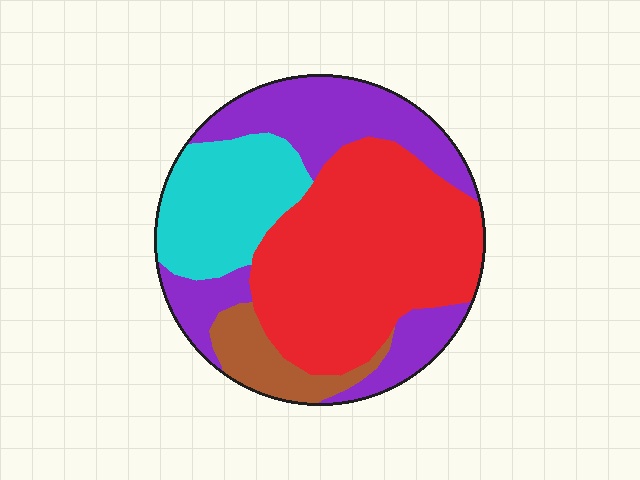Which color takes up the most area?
Red, at roughly 45%.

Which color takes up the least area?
Brown, at roughly 10%.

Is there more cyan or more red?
Red.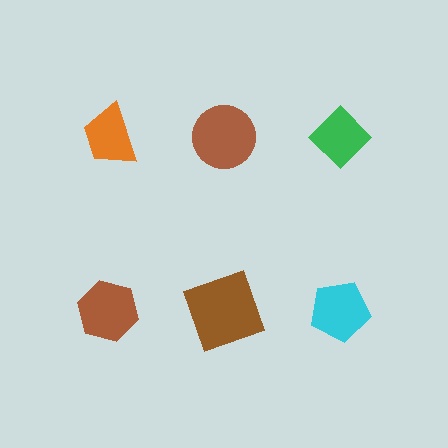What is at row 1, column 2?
A brown circle.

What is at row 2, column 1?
A brown hexagon.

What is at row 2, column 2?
A brown square.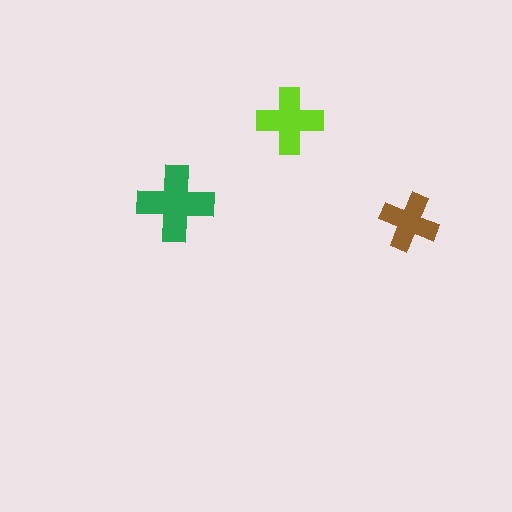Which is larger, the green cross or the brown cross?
The green one.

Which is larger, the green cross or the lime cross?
The green one.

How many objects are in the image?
There are 3 objects in the image.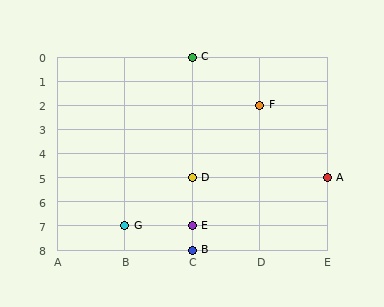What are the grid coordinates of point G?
Point G is at grid coordinates (B, 7).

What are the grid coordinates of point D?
Point D is at grid coordinates (C, 5).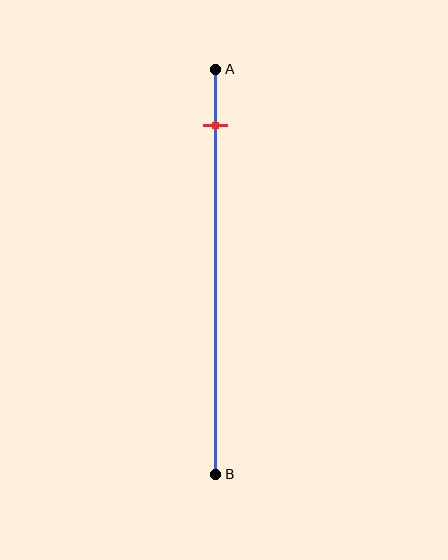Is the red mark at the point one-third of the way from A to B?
No, the mark is at about 15% from A, not at the 33% one-third point.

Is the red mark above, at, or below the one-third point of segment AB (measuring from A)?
The red mark is above the one-third point of segment AB.